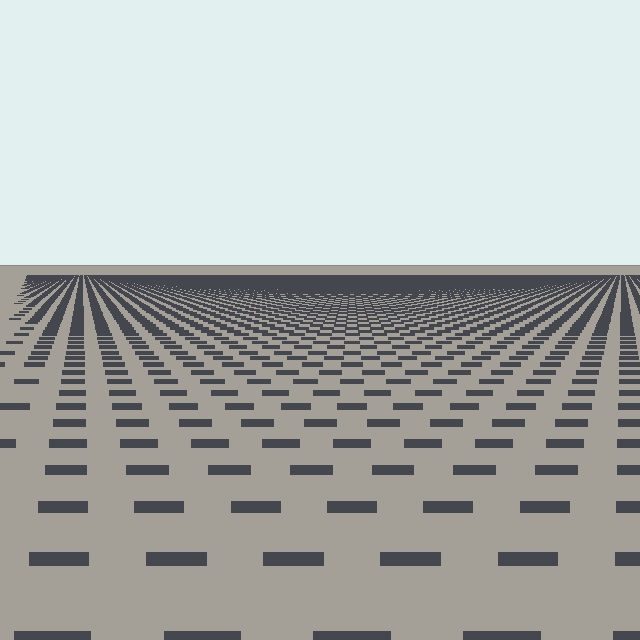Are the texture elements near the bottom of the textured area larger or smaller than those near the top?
Larger. Near the bottom, elements are closer to the viewer and appear at a bigger on-screen size.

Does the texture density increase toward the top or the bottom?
Density increases toward the top.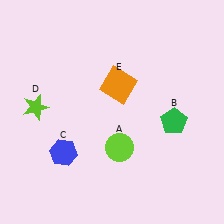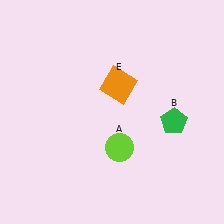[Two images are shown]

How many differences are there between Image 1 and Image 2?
There are 2 differences between the two images.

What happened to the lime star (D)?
The lime star (D) was removed in Image 2. It was in the top-left area of Image 1.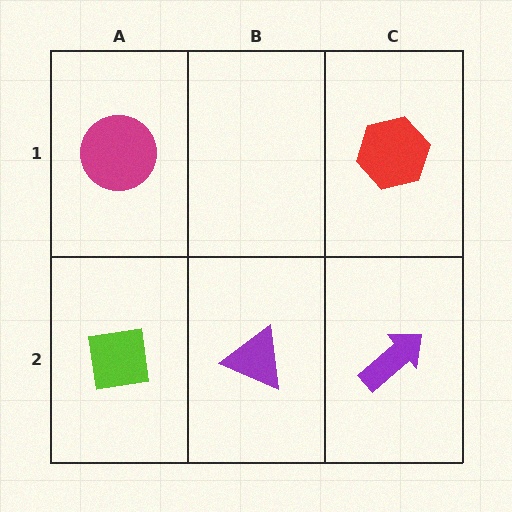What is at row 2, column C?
A purple arrow.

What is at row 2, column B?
A purple triangle.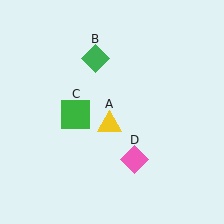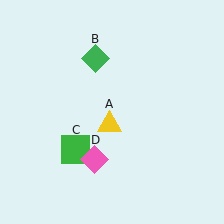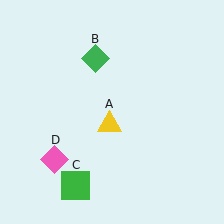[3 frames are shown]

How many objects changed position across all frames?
2 objects changed position: green square (object C), pink diamond (object D).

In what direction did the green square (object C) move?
The green square (object C) moved down.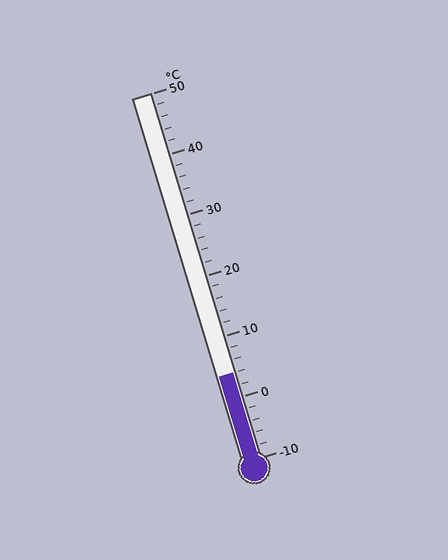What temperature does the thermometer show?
The thermometer shows approximately 4°C.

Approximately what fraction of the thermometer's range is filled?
The thermometer is filled to approximately 25% of its range.